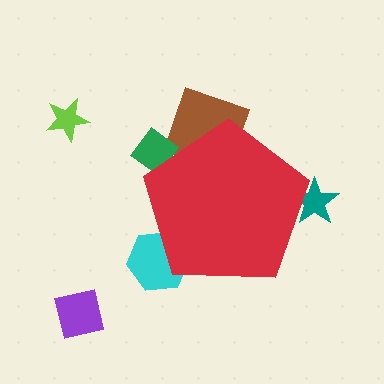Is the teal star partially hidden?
Yes, the teal star is partially hidden behind the red pentagon.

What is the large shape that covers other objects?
A red pentagon.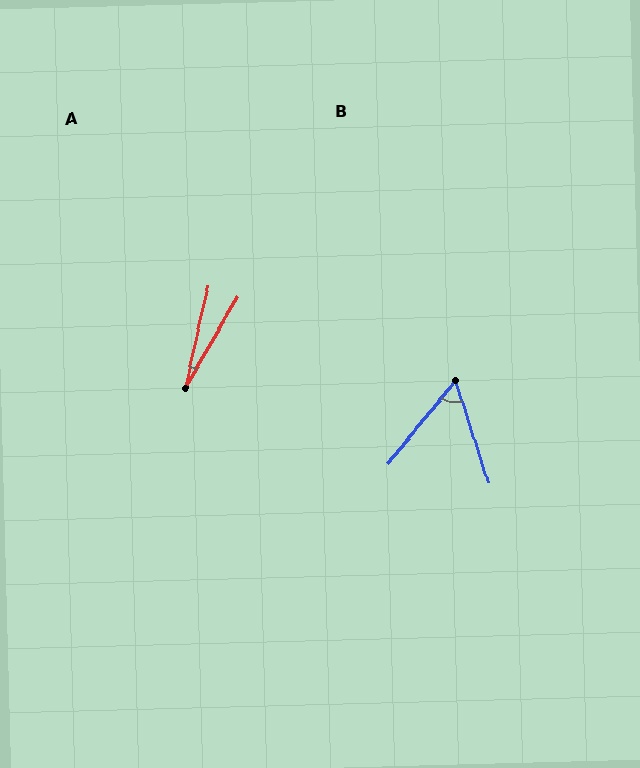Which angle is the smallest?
A, at approximately 17 degrees.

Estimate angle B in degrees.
Approximately 57 degrees.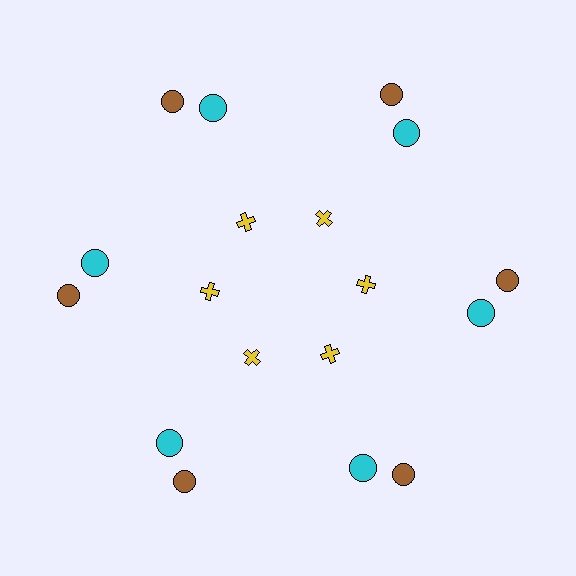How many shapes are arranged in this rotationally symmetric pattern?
There are 18 shapes, arranged in 6 groups of 3.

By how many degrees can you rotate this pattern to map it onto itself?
The pattern maps onto itself every 60 degrees of rotation.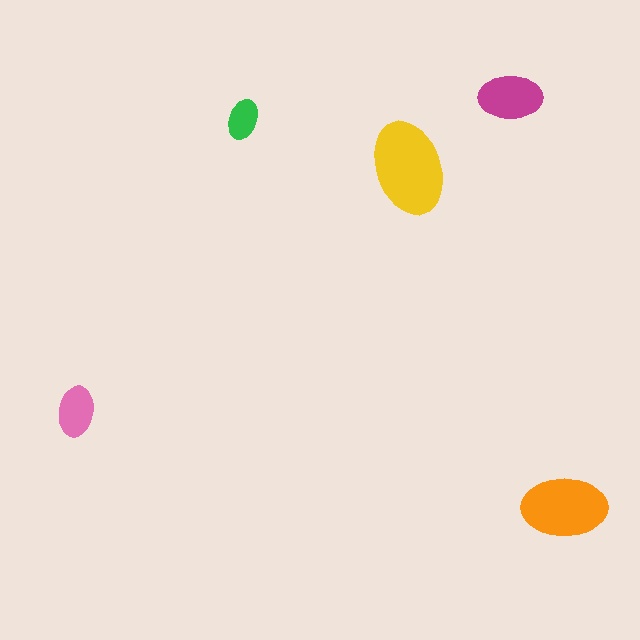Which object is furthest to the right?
The orange ellipse is rightmost.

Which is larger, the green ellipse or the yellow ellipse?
The yellow one.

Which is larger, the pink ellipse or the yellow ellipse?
The yellow one.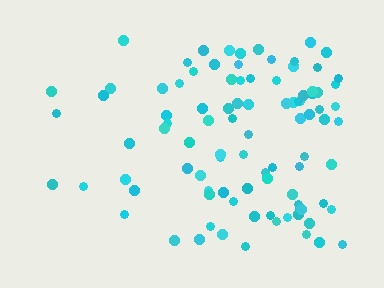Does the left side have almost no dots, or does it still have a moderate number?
Still a moderate number, just noticeably fewer than the right.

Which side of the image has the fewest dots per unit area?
The left.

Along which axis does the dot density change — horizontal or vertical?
Horizontal.